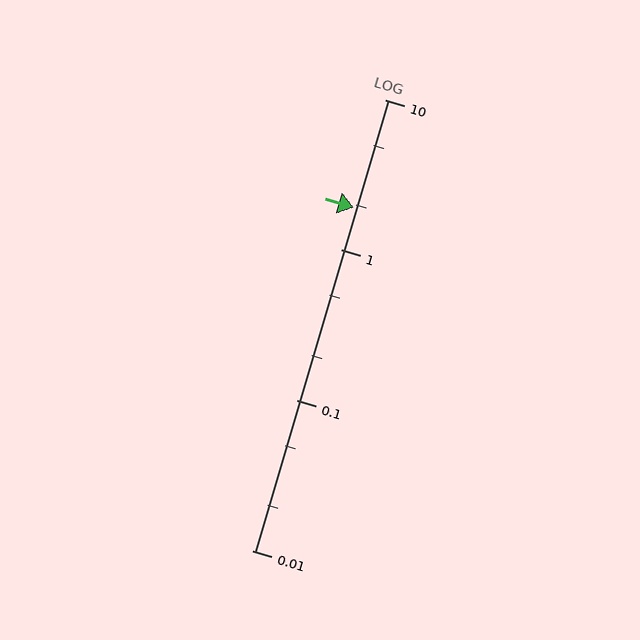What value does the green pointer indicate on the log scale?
The pointer indicates approximately 1.9.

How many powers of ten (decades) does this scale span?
The scale spans 3 decades, from 0.01 to 10.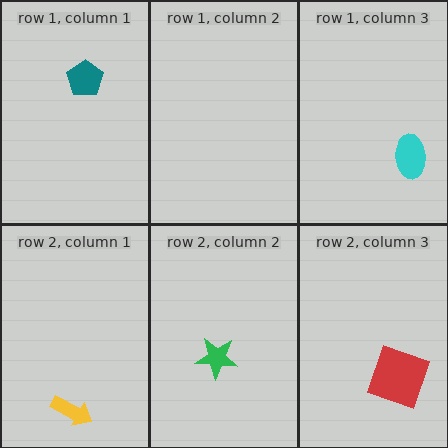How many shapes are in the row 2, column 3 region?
1.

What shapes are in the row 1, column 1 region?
The teal pentagon.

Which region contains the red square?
The row 2, column 3 region.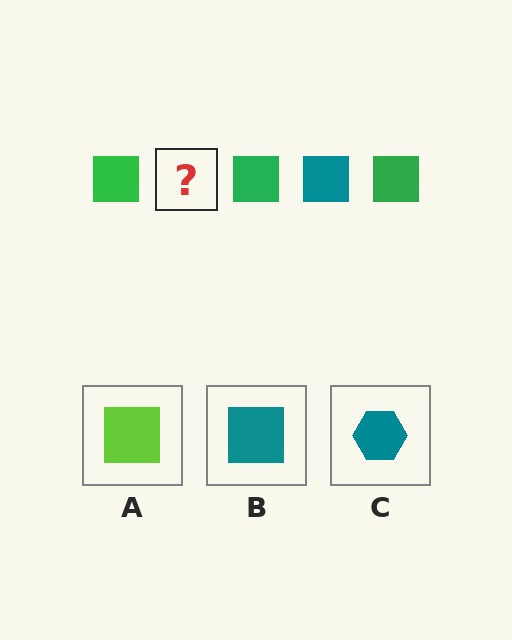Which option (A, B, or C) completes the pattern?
B.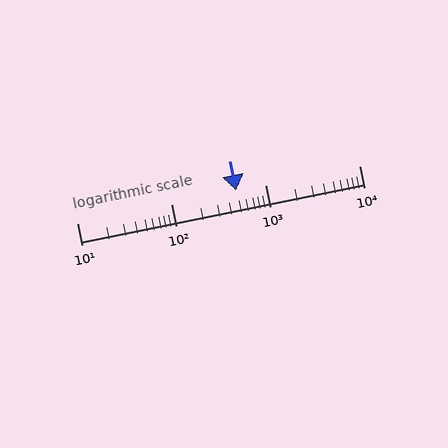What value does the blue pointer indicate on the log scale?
The pointer indicates approximately 490.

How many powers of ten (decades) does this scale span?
The scale spans 3 decades, from 10 to 10000.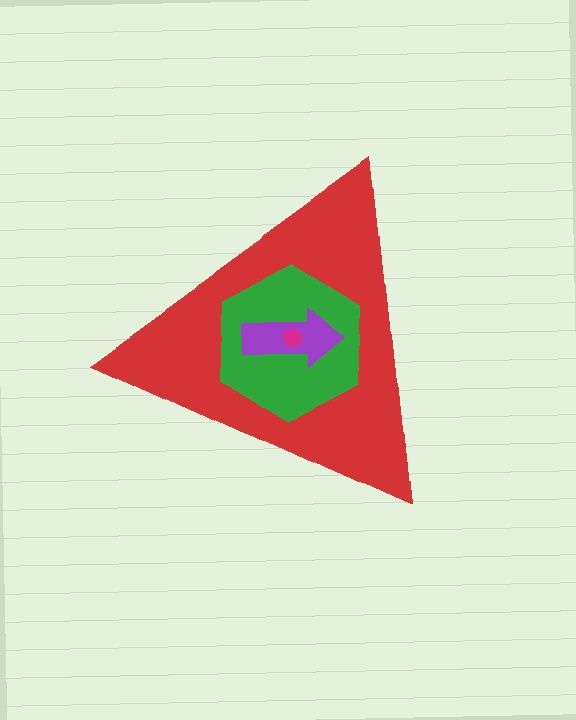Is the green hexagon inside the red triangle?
Yes.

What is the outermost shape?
The red triangle.